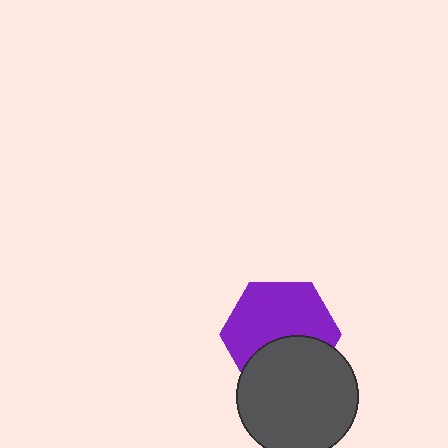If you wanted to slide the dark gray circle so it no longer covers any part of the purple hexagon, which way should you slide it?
Slide it down — that is the most direct way to separate the two shapes.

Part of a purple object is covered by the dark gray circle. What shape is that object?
It is a hexagon.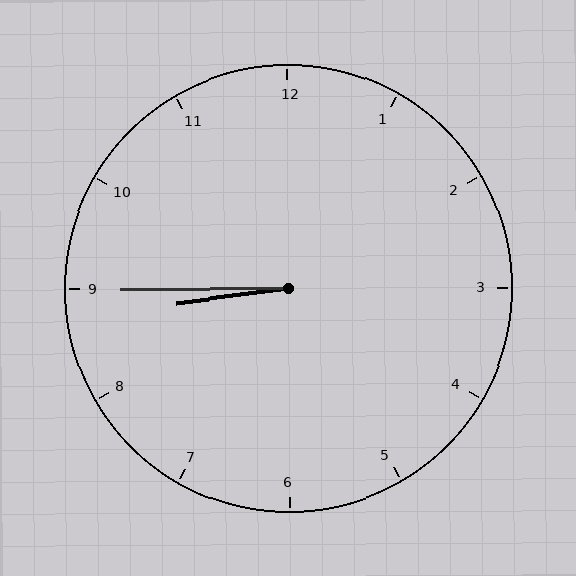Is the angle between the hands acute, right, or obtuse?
It is acute.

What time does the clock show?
8:45.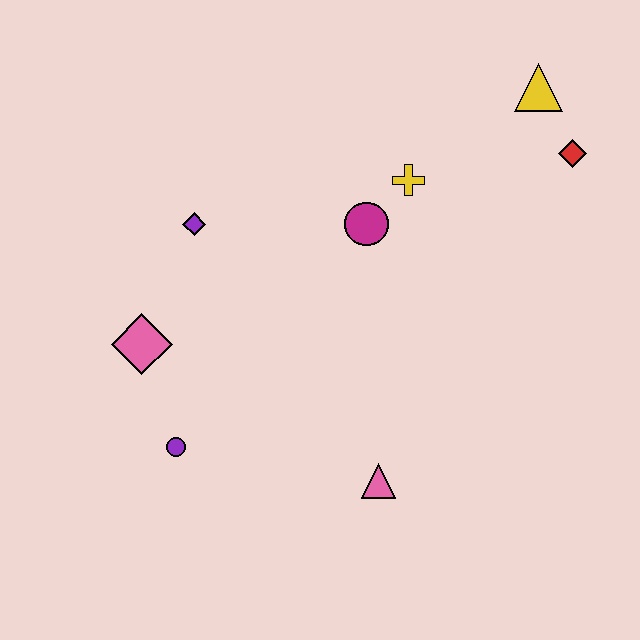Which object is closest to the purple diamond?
The pink diamond is closest to the purple diamond.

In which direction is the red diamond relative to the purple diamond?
The red diamond is to the right of the purple diamond.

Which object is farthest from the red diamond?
The purple circle is farthest from the red diamond.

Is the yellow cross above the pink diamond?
Yes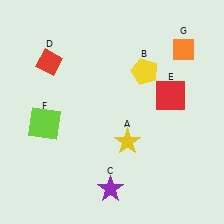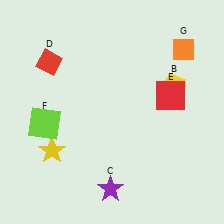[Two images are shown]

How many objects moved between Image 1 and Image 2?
2 objects moved between the two images.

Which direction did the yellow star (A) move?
The yellow star (A) moved left.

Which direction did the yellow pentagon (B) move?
The yellow pentagon (B) moved right.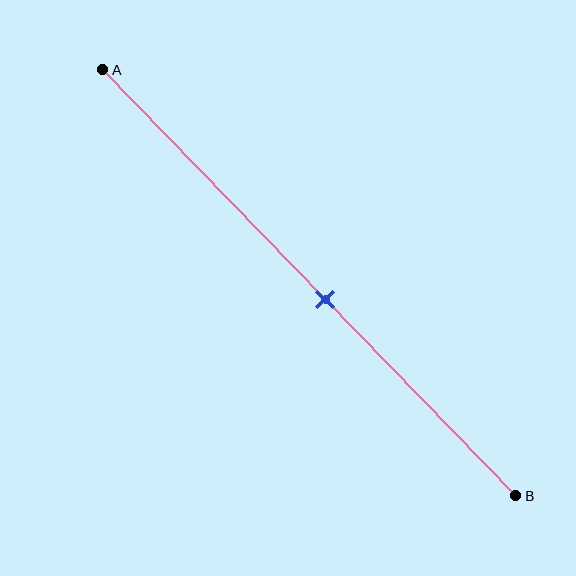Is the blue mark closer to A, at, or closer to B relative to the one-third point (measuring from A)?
The blue mark is closer to point B than the one-third point of segment AB.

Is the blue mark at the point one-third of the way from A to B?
No, the mark is at about 55% from A, not at the 33% one-third point.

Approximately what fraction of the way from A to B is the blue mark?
The blue mark is approximately 55% of the way from A to B.